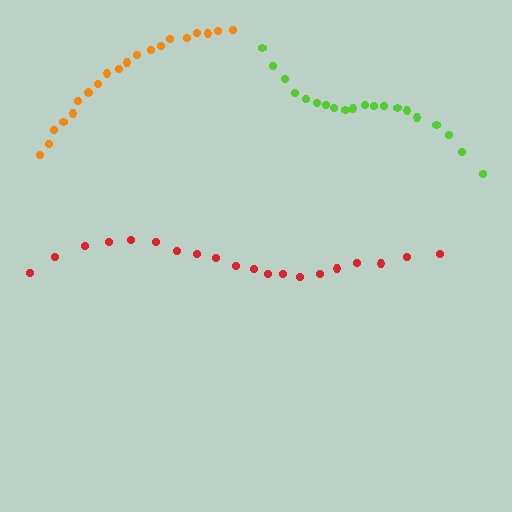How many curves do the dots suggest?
There are 3 distinct paths.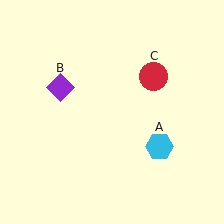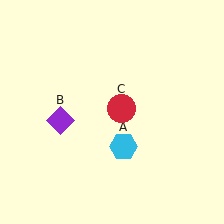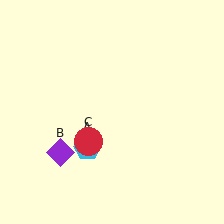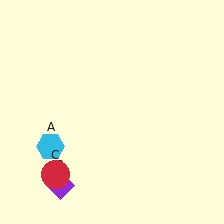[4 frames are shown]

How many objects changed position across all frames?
3 objects changed position: cyan hexagon (object A), purple diamond (object B), red circle (object C).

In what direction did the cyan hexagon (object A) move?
The cyan hexagon (object A) moved left.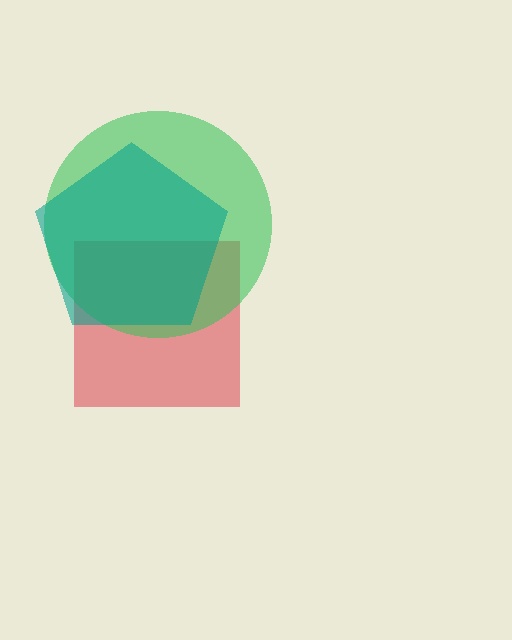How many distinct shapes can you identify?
There are 3 distinct shapes: a red square, a green circle, a teal pentagon.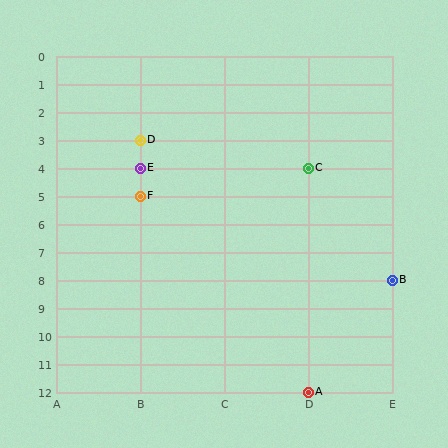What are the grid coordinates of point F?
Point F is at grid coordinates (B, 5).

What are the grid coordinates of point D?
Point D is at grid coordinates (B, 3).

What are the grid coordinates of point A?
Point A is at grid coordinates (D, 12).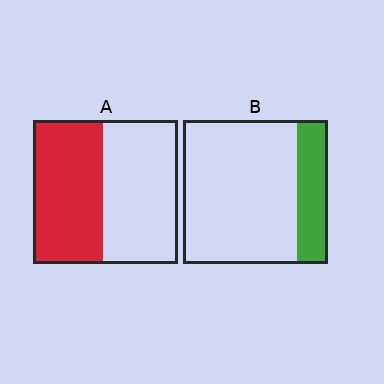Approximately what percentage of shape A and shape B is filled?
A is approximately 50% and B is approximately 20%.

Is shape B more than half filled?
No.